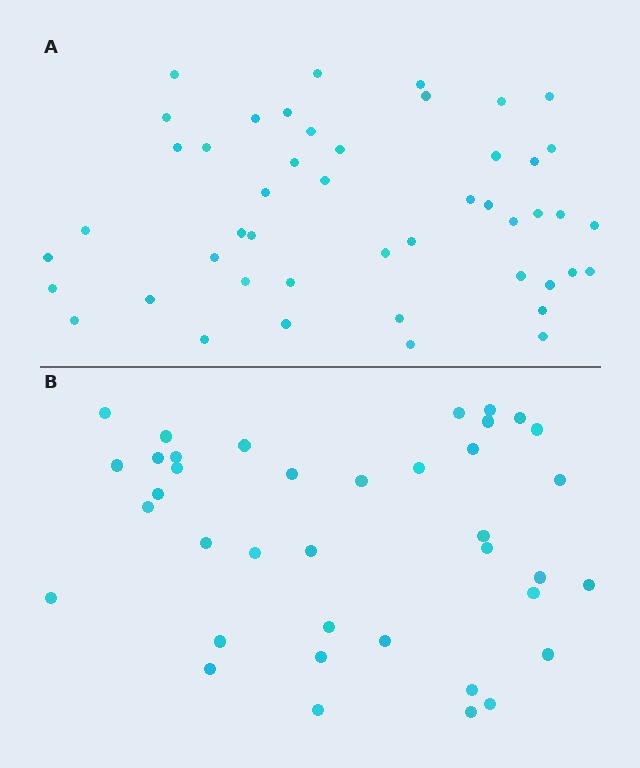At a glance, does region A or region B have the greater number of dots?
Region A (the top region) has more dots.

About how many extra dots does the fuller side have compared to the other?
Region A has roughly 8 or so more dots than region B.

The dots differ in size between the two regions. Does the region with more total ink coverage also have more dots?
No. Region B has more total ink coverage because its dots are larger, but region A actually contains more individual dots. Total area can be misleading — the number of items is what matters here.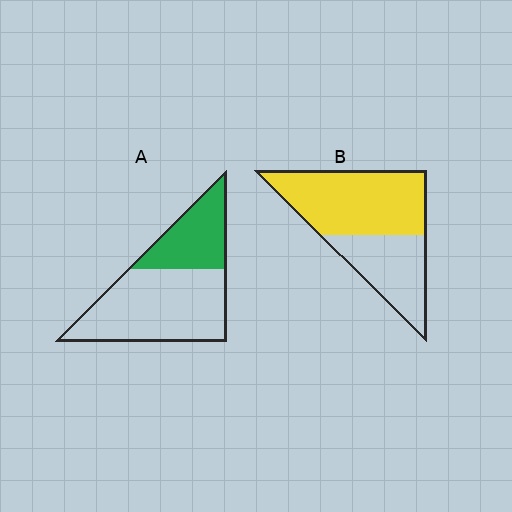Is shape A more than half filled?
No.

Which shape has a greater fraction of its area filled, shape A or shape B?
Shape B.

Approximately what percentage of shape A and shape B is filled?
A is approximately 35% and B is approximately 60%.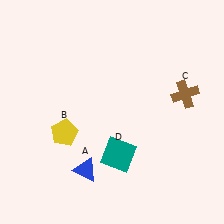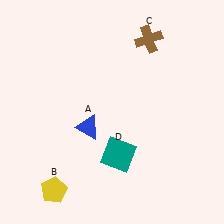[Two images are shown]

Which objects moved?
The objects that moved are: the blue triangle (A), the yellow pentagon (B), the brown cross (C).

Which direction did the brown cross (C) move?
The brown cross (C) moved up.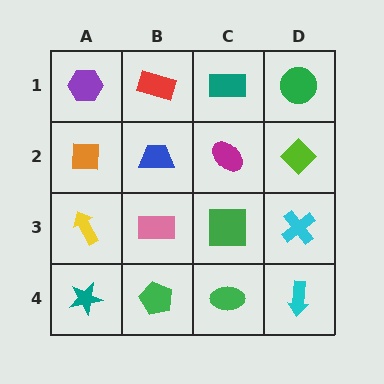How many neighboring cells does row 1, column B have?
3.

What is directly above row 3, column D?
A lime diamond.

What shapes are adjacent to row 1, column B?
A blue trapezoid (row 2, column B), a purple hexagon (row 1, column A), a teal rectangle (row 1, column C).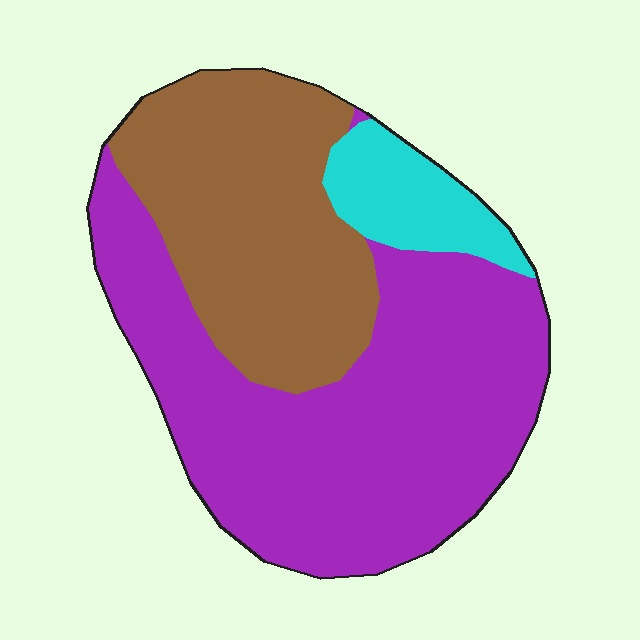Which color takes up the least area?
Cyan, at roughly 10%.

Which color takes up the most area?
Purple, at roughly 55%.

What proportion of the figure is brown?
Brown covers around 35% of the figure.